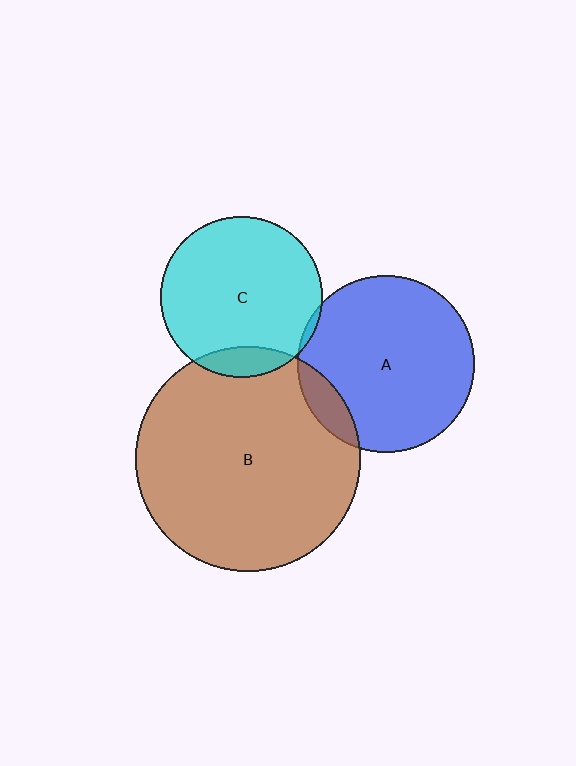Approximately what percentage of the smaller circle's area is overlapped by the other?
Approximately 5%.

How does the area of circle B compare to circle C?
Approximately 1.9 times.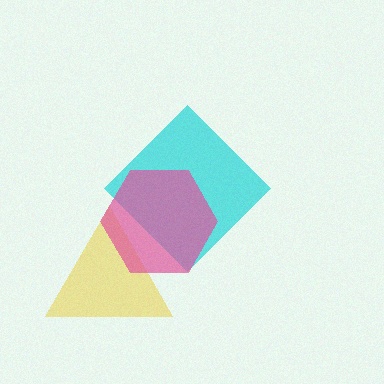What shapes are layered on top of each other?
The layered shapes are: a cyan diamond, a yellow triangle, a pink hexagon.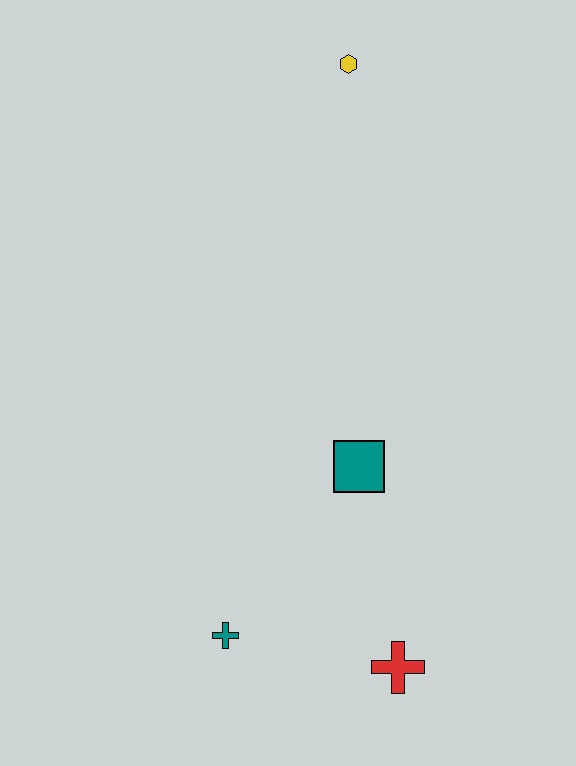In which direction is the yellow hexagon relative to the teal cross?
The yellow hexagon is above the teal cross.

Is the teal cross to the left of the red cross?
Yes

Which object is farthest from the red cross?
The yellow hexagon is farthest from the red cross.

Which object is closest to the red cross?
The teal cross is closest to the red cross.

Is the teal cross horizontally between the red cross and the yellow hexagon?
No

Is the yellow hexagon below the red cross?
No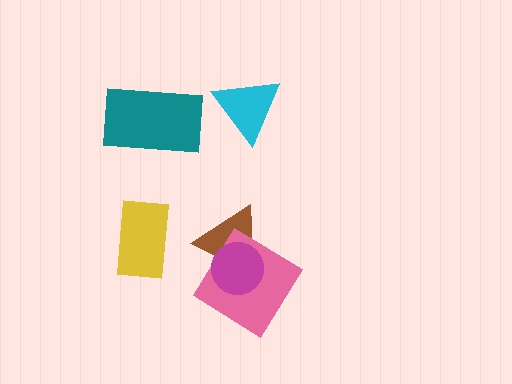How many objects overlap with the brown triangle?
2 objects overlap with the brown triangle.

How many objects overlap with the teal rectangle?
0 objects overlap with the teal rectangle.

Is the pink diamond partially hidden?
Yes, it is partially covered by another shape.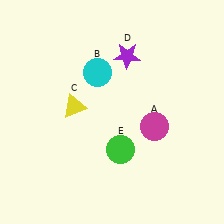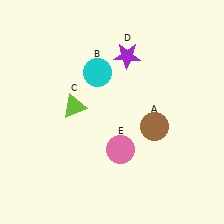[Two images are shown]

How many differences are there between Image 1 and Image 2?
There are 3 differences between the two images.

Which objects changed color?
A changed from magenta to brown. C changed from yellow to lime. E changed from green to pink.